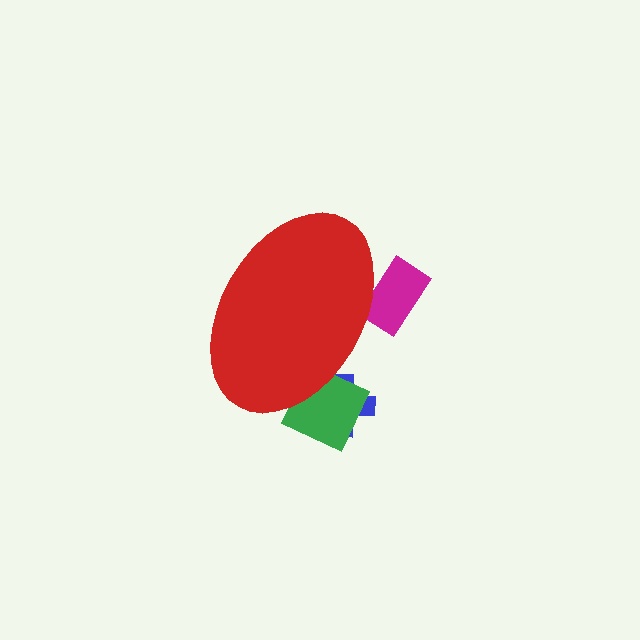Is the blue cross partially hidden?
Yes, the blue cross is partially hidden behind the red ellipse.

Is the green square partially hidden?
Yes, the green square is partially hidden behind the red ellipse.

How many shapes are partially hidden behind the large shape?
3 shapes are partially hidden.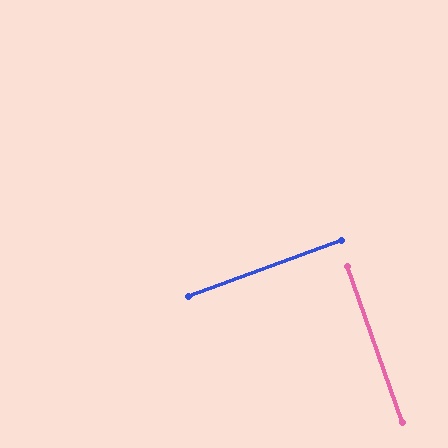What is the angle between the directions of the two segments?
Approximately 89 degrees.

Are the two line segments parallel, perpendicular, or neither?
Perpendicular — they meet at approximately 89°.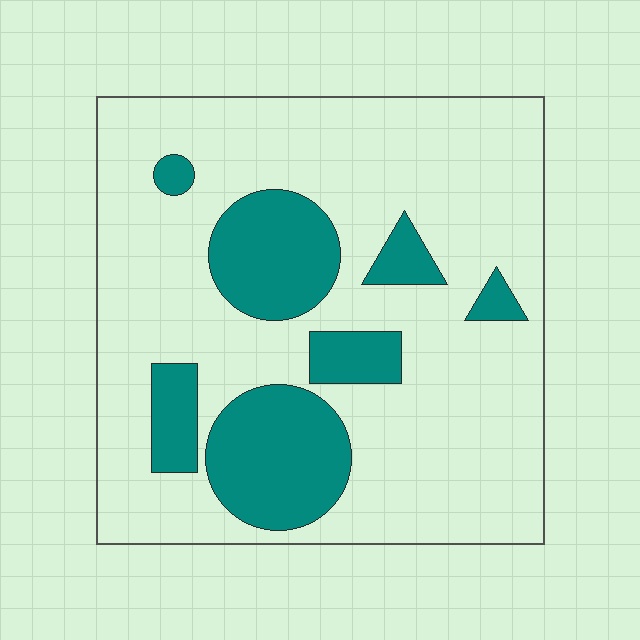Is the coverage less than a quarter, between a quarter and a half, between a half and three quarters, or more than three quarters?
Less than a quarter.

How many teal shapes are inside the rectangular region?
7.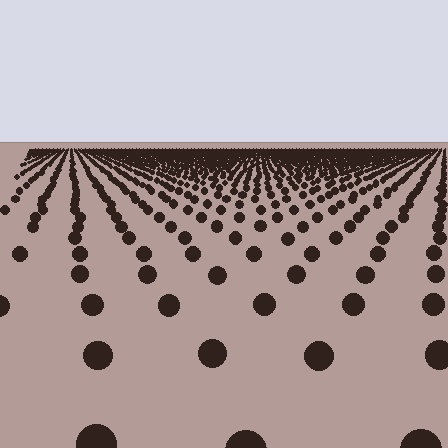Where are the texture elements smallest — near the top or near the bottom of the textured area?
Near the top.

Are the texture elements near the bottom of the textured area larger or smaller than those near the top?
Larger. Near the bottom, elements are closer to the viewer and appear at a bigger on-screen size.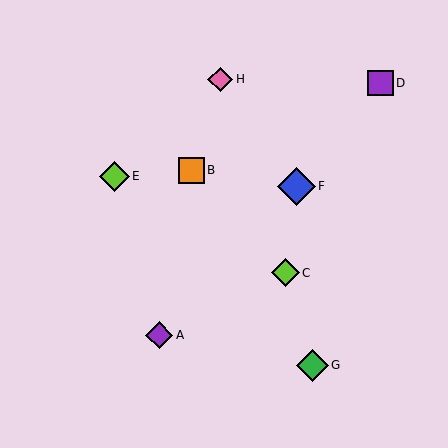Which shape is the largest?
The blue diamond (labeled F) is the largest.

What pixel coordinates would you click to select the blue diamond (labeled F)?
Click at (297, 186) to select the blue diamond F.